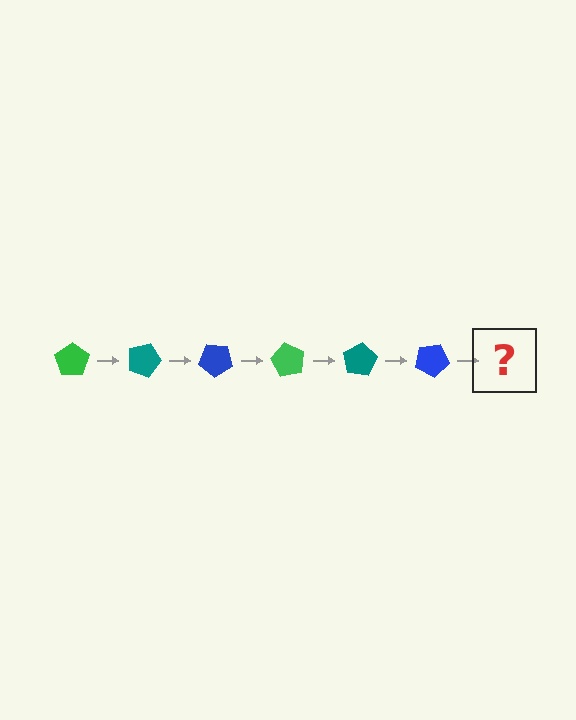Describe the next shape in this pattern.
It should be a green pentagon, rotated 120 degrees from the start.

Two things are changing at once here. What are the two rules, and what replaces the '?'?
The two rules are that it rotates 20 degrees each step and the color cycles through green, teal, and blue. The '?' should be a green pentagon, rotated 120 degrees from the start.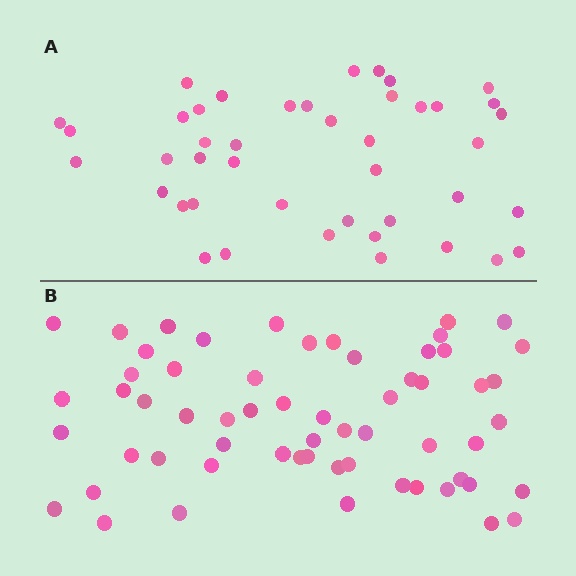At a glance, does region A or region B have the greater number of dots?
Region B (the bottom region) has more dots.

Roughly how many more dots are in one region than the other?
Region B has approximately 15 more dots than region A.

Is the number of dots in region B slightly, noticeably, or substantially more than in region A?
Region B has noticeably more, but not dramatically so. The ratio is roughly 1.4 to 1.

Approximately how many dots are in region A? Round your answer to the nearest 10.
About 40 dots. (The exact count is 43, which rounds to 40.)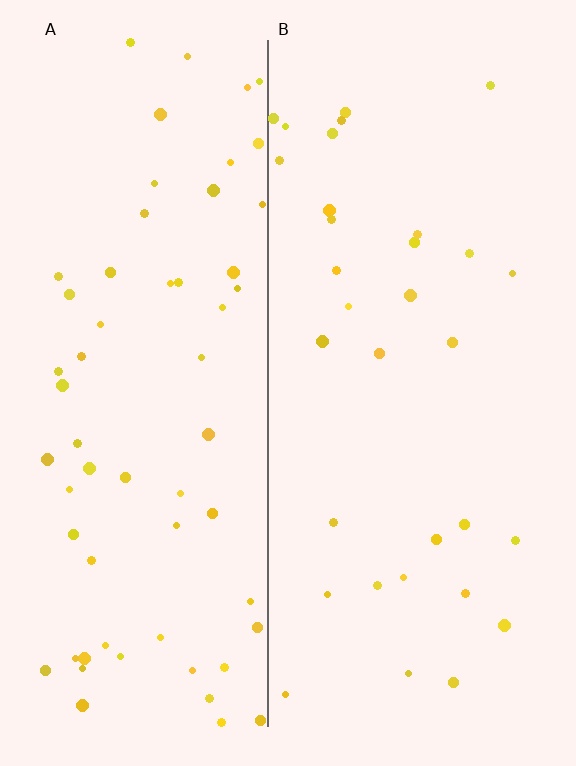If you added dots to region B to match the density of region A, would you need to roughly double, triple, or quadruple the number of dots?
Approximately double.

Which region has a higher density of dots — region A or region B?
A (the left).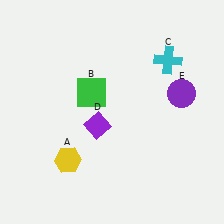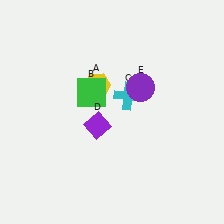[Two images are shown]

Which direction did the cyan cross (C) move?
The cyan cross (C) moved left.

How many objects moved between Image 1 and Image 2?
3 objects moved between the two images.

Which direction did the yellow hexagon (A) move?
The yellow hexagon (A) moved up.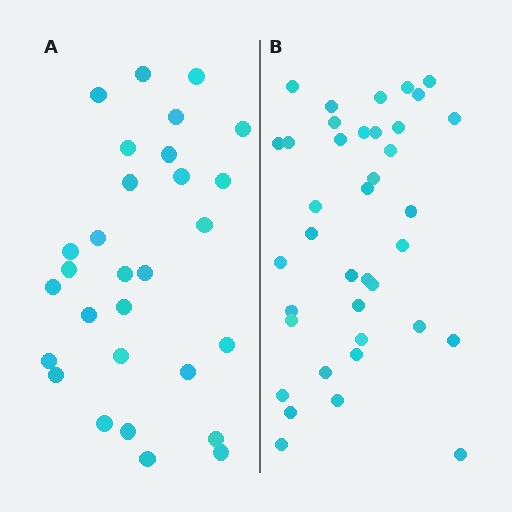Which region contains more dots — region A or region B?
Region B (the right region) has more dots.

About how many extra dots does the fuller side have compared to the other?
Region B has roughly 8 or so more dots than region A.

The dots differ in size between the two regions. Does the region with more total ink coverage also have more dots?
No. Region A has more total ink coverage because its dots are larger, but region B actually contains more individual dots. Total area can be misleading — the number of items is what matters here.